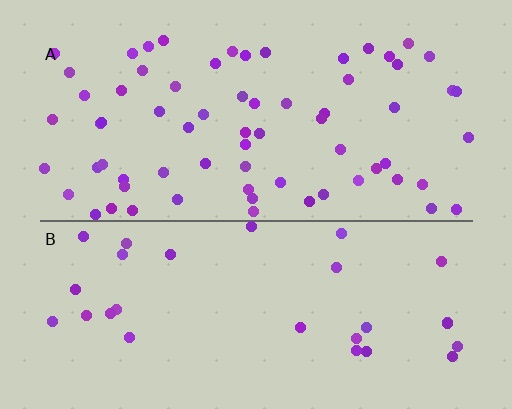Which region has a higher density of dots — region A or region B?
A (the top).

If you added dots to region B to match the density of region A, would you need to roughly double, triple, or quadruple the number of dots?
Approximately double.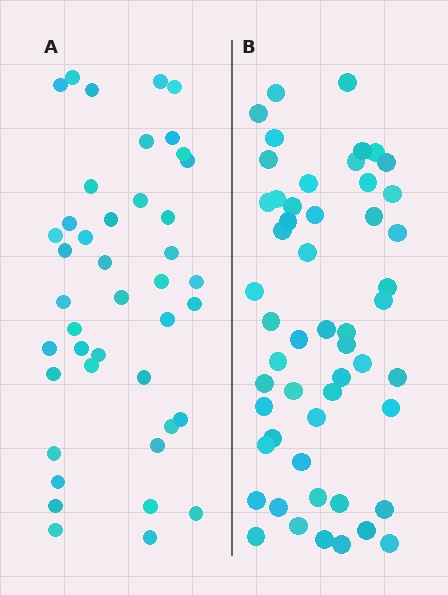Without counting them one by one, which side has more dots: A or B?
Region B (the right region) has more dots.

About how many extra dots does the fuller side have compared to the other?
Region B has roughly 12 or so more dots than region A.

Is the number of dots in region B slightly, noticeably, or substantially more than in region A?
Region B has noticeably more, but not dramatically so. The ratio is roughly 1.3 to 1.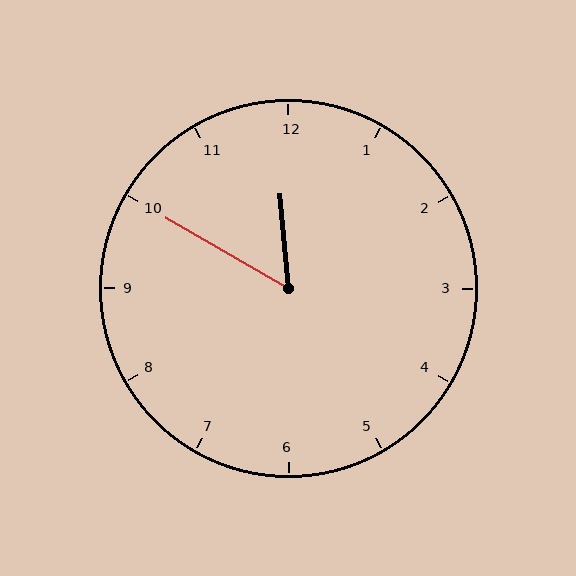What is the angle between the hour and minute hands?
Approximately 55 degrees.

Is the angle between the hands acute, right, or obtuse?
It is acute.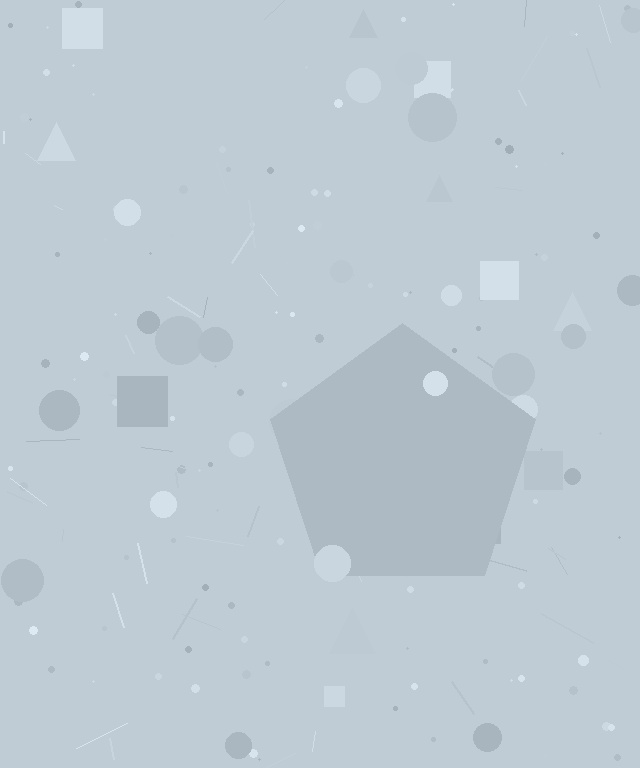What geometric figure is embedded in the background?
A pentagon is embedded in the background.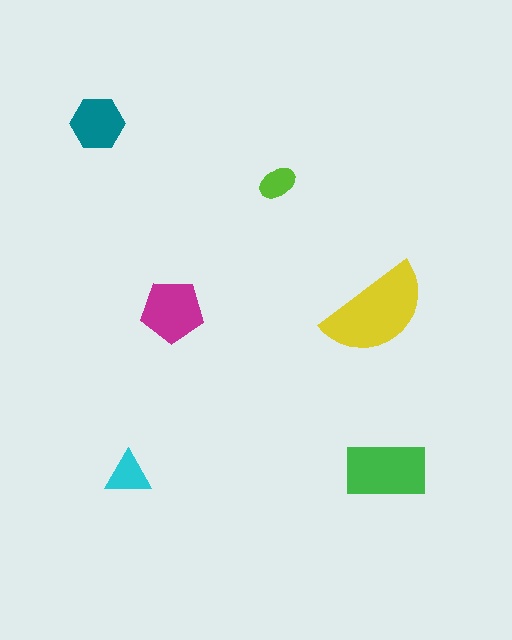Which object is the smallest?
The lime ellipse.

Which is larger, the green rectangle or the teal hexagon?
The green rectangle.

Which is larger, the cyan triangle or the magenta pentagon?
The magenta pentagon.